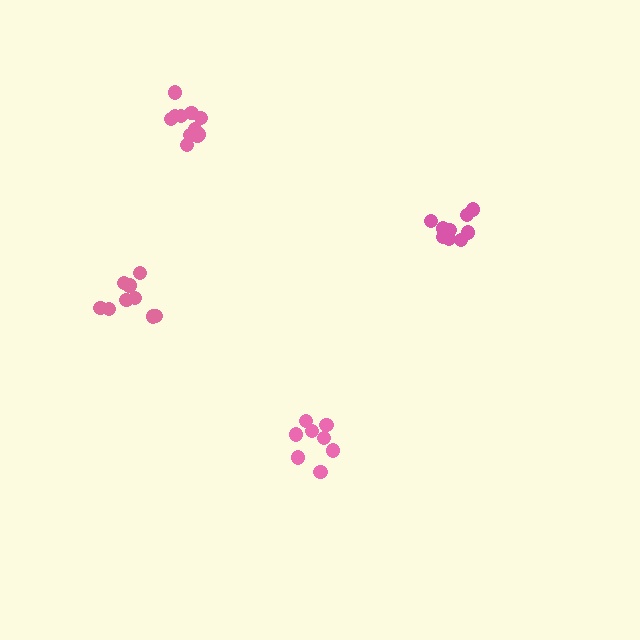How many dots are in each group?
Group 1: 9 dots, Group 2: 11 dots, Group 3: 9 dots, Group 4: 8 dots (37 total).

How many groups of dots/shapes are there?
There are 4 groups.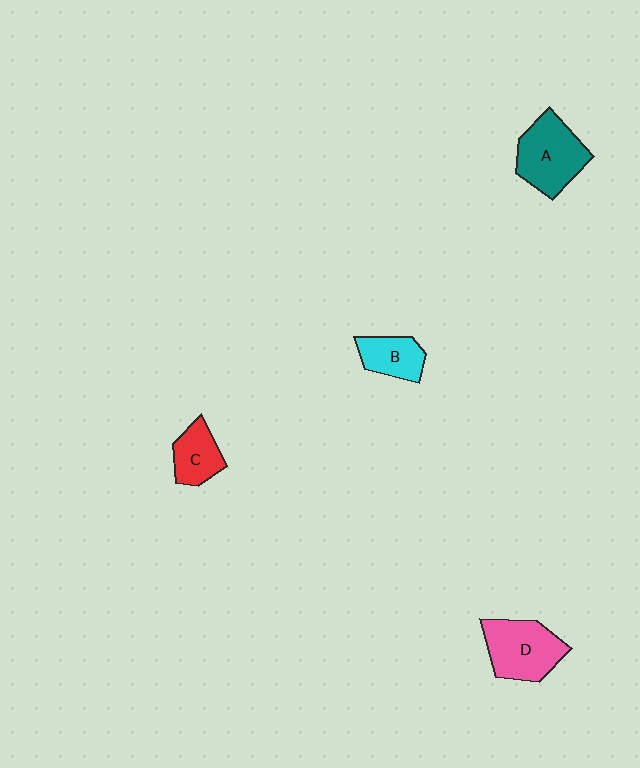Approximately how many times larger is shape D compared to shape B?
Approximately 1.6 times.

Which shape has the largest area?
Shape A (teal).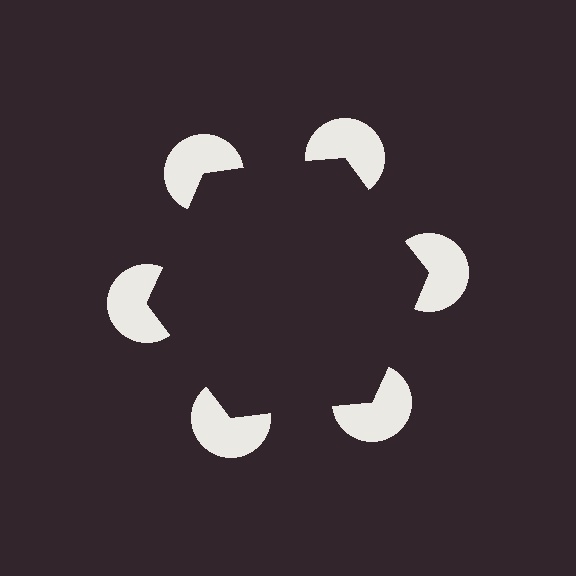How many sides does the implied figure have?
6 sides.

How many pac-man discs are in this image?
There are 6 — one at each vertex of the illusory hexagon.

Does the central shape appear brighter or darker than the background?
It typically appears slightly darker than the background, even though no actual brightness change is drawn.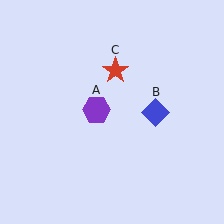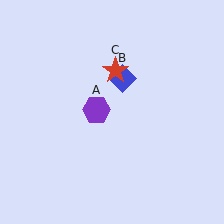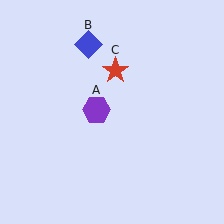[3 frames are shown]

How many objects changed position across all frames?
1 object changed position: blue diamond (object B).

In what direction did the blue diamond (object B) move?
The blue diamond (object B) moved up and to the left.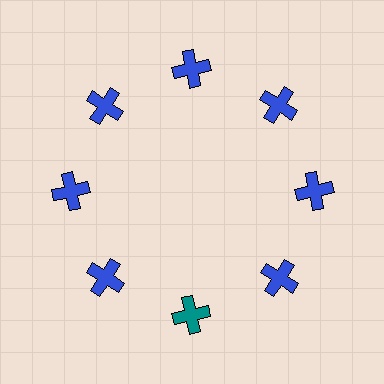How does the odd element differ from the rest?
It has a different color: teal instead of blue.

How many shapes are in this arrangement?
There are 8 shapes arranged in a ring pattern.